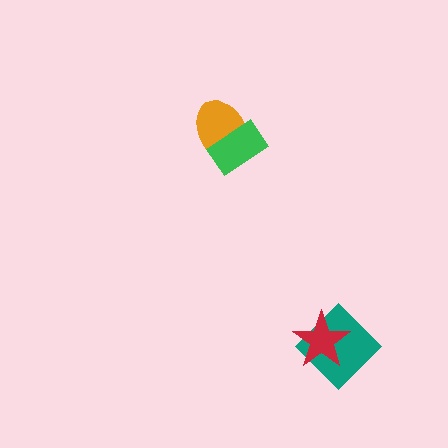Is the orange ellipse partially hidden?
Yes, it is partially covered by another shape.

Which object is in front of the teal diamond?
The red star is in front of the teal diamond.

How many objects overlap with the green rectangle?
1 object overlaps with the green rectangle.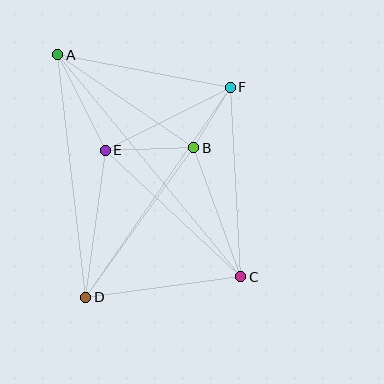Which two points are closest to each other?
Points B and F are closest to each other.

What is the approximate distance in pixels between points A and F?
The distance between A and F is approximately 175 pixels.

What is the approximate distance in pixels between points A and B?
The distance between A and B is approximately 165 pixels.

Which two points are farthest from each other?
Points A and C are farthest from each other.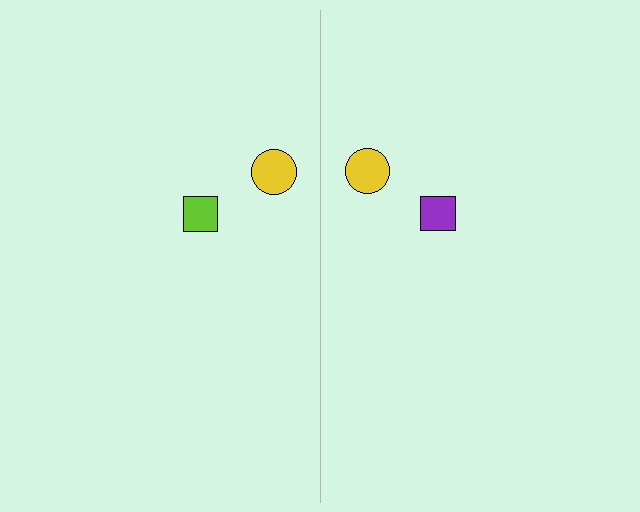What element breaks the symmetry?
The purple square on the right side breaks the symmetry — its mirror counterpart is lime.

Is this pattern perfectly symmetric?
No, the pattern is not perfectly symmetric. The purple square on the right side breaks the symmetry — its mirror counterpart is lime.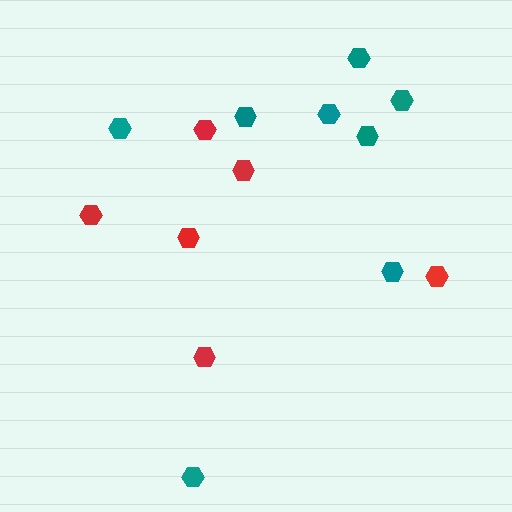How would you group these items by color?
There are 2 groups: one group of teal hexagons (8) and one group of red hexagons (6).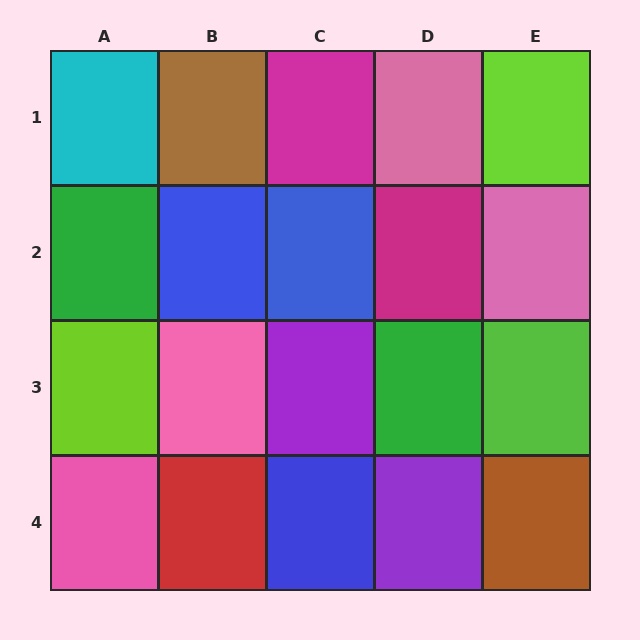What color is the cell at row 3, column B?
Pink.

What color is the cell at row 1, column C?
Magenta.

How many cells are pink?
4 cells are pink.